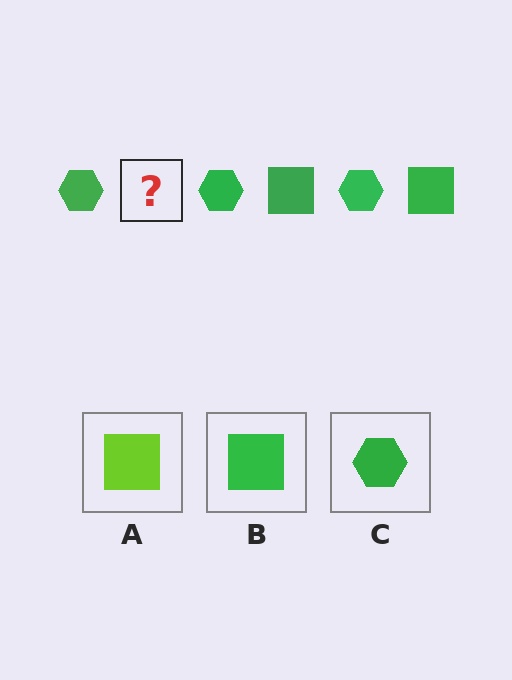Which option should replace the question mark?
Option B.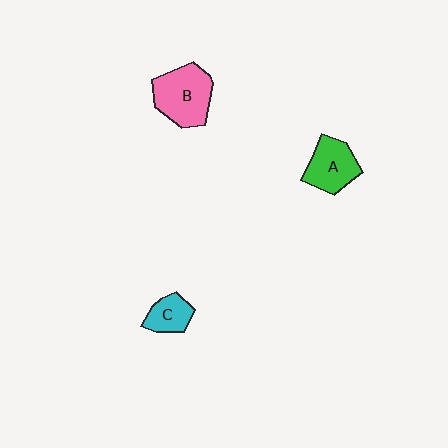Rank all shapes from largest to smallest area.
From largest to smallest: B (pink), A (green), C (cyan).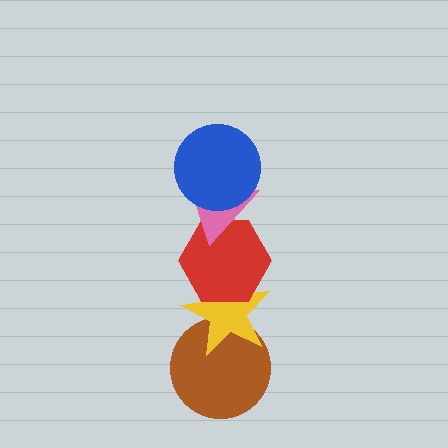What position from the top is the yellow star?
The yellow star is 4th from the top.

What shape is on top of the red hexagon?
The pink triangle is on top of the red hexagon.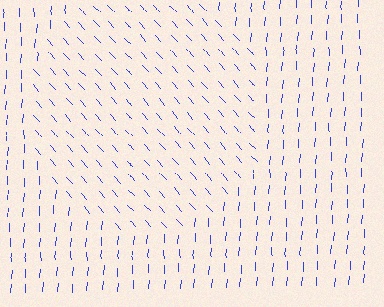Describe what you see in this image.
The image is filled with small blue line segments. A circle region in the image has lines oriented differently from the surrounding lines, creating a visible texture boundary.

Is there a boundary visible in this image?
Yes, there is a texture boundary formed by a change in line orientation.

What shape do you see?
I see a circle.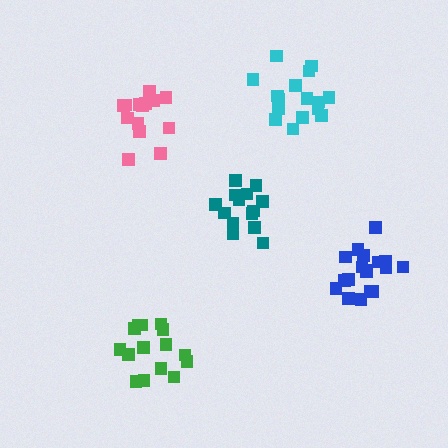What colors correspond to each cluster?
The clusters are colored: pink, cyan, green, blue, teal.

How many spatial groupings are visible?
There are 5 spatial groupings.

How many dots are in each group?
Group 1: 14 dots, Group 2: 16 dots, Group 3: 15 dots, Group 4: 18 dots, Group 5: 14 dots (77 total).